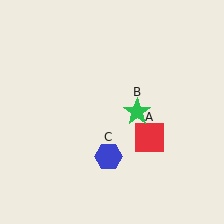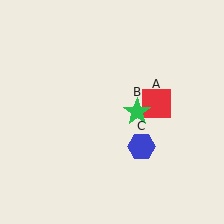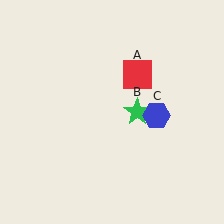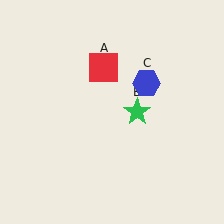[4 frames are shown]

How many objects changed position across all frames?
2 objects changed position: red square (object A), blue hexagon (object C).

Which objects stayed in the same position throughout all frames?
Green star (object B) remained stationary.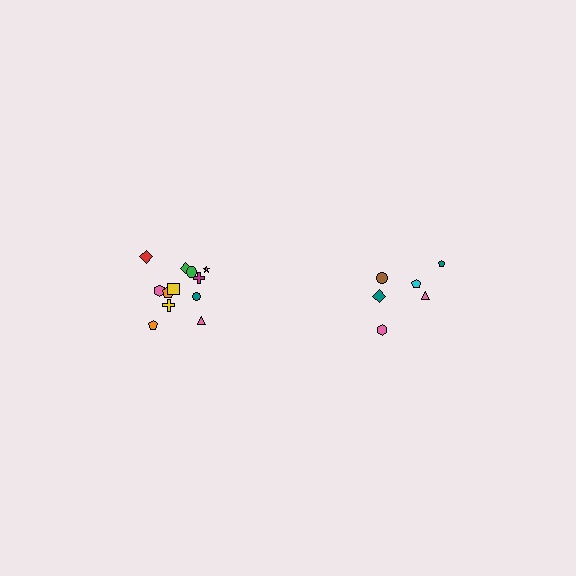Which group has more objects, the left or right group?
The left group.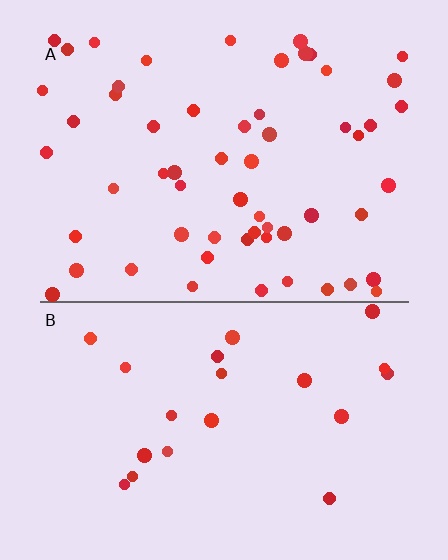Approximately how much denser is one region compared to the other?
Approximately 2.8× — region A over region B.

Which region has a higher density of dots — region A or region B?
A (the top).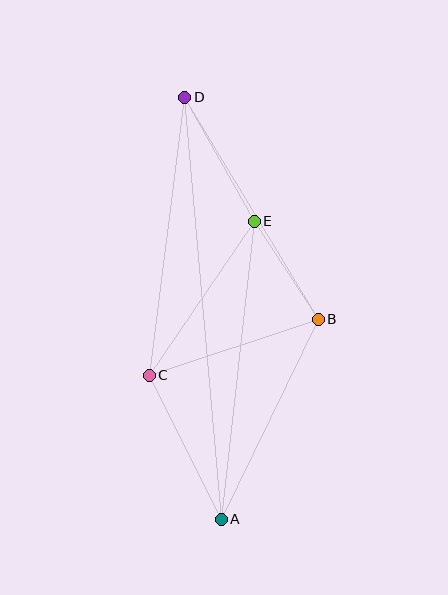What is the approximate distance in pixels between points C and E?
The distance between C and E is approximately 186 pixels.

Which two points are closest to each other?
Points B and E are closest to each other.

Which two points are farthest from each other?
Points A and D are farthest from each other.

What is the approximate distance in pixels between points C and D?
The distance between C and D is approximately 280 pixels.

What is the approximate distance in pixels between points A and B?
The distance between A and B is approximately 222 pixels.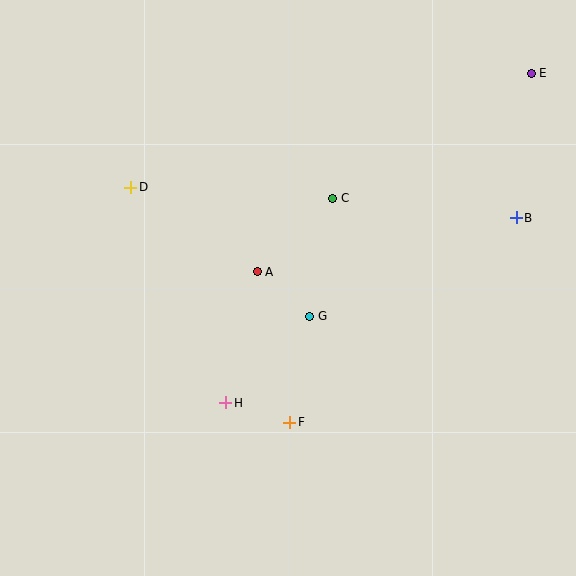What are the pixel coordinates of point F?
Point F is at (290, 422).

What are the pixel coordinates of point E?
Point E is at (531, 73).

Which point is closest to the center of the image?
Point A at (257, 272) is closest to the center.